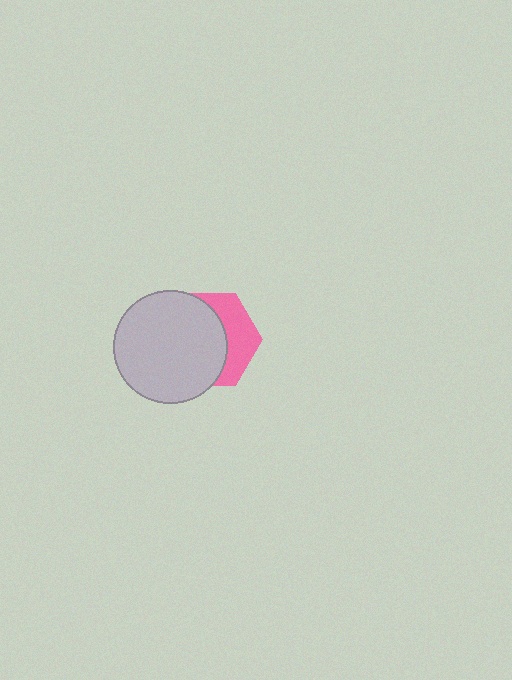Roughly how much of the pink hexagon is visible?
A small part of it is visible (roughly 36%).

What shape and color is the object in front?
The object in front is a light gray circle.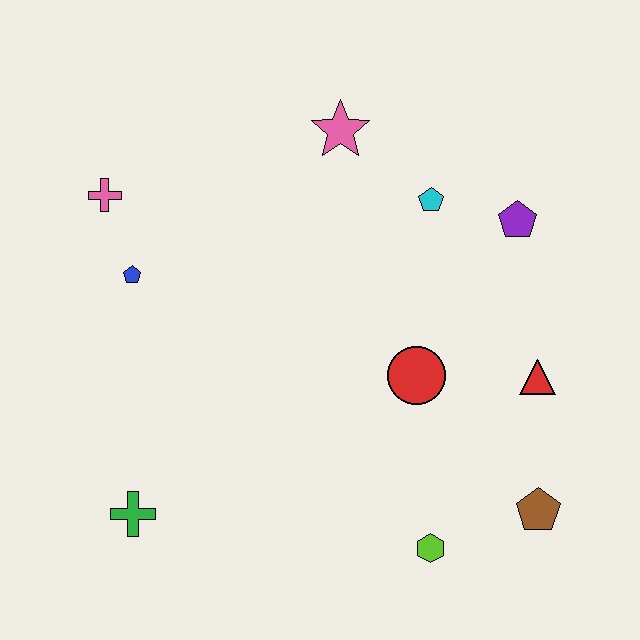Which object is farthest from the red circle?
The pink cross is farthest from the red circle.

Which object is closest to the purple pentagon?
The cyan pentagon is closest to the purple pentagon.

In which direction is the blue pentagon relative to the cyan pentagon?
The blue pentagon is to the left of the cyan pentagon.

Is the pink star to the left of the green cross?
No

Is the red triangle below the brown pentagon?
No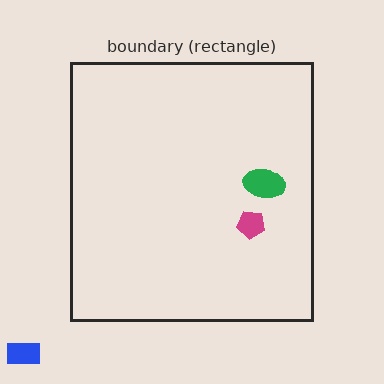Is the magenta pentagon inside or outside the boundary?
Inside.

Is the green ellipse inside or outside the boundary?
Inside.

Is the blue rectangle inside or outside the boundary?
Outside.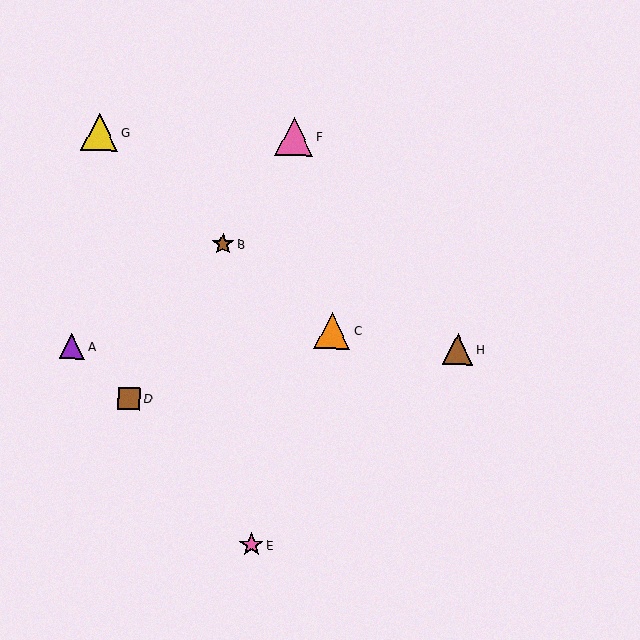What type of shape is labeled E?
Shape E is a pink star.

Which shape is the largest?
The pink triangle (labeled F) is the largest.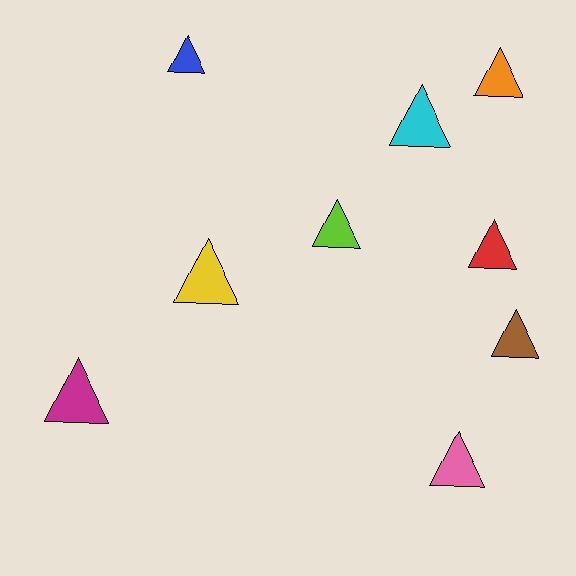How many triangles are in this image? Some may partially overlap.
There are 9 triangles.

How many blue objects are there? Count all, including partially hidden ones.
There is 1 blue object.